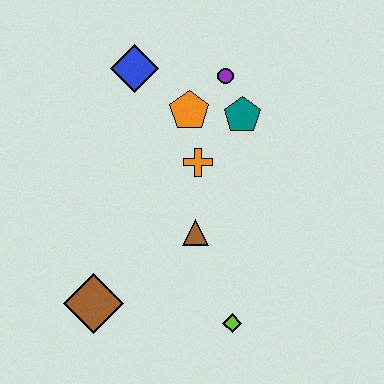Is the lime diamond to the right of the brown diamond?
Yes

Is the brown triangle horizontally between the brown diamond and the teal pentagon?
Yes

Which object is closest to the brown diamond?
The brown triangle is closest to the brown diamond.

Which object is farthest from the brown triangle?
The blue diamond is farthest from the brown triangle.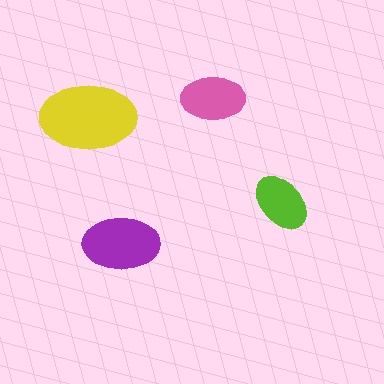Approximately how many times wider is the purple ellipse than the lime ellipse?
About 1.5 times wider.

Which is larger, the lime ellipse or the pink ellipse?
The pink one.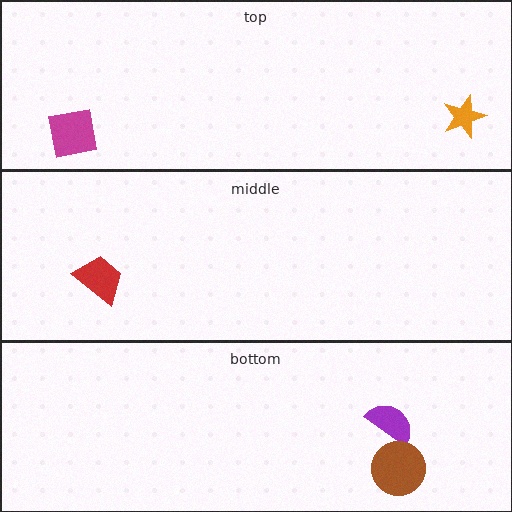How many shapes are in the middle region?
1.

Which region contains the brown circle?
The bottom region.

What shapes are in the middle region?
The red trapezoid.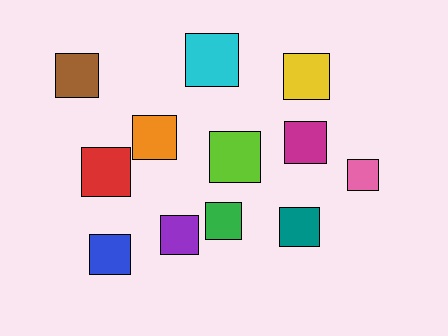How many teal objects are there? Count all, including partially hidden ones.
There is 1 teal object.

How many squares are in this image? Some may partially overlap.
There are 12 squares.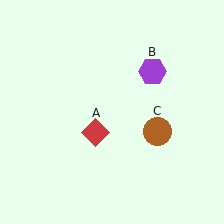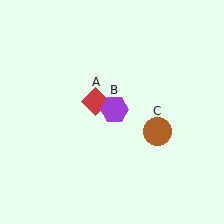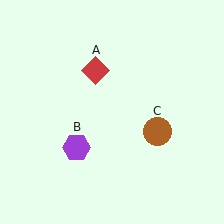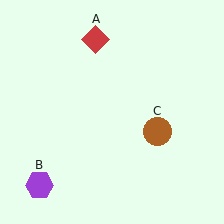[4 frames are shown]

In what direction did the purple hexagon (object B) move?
The purple hexagon (object B) moved down and to the left.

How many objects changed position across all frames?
2 objects changed position: red diamond (object A), purple hexagon (object B).